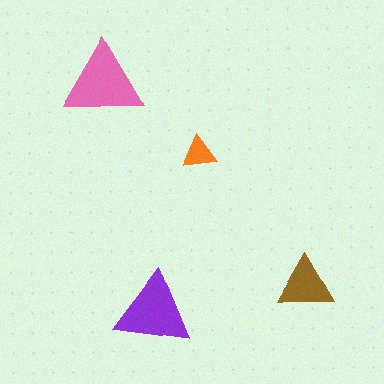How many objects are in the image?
There are 4 objects in the image.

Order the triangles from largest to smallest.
the pink one, the purple one, the brown one, the orange one.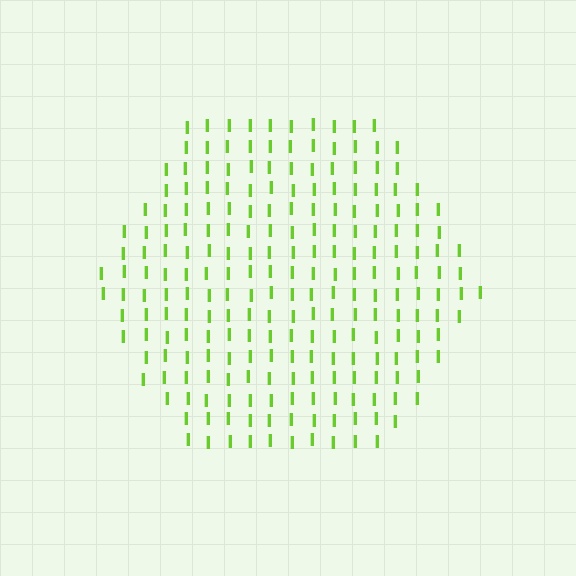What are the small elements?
The small elements are letter I's.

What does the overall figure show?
The overall figure shows a hexagon.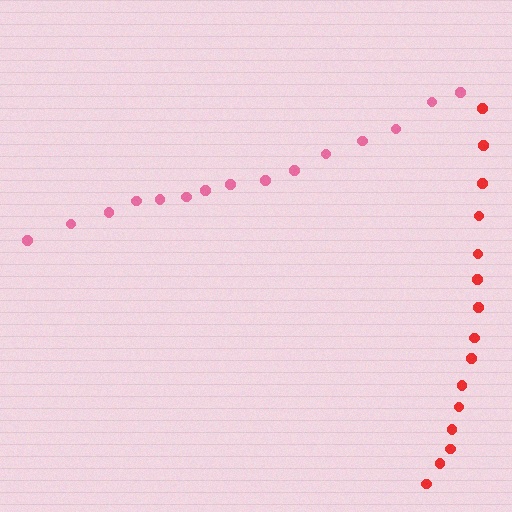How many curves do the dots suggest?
There are 2 distinct paths.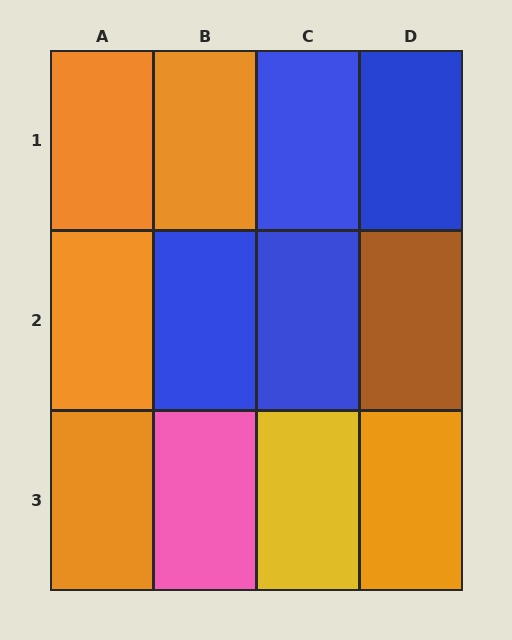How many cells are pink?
1 cell is pink.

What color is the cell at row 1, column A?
Orange.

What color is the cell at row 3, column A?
Orange.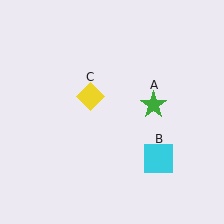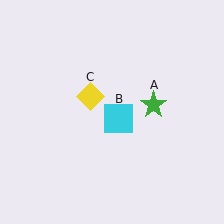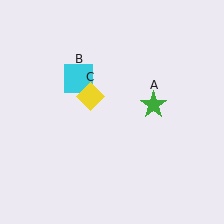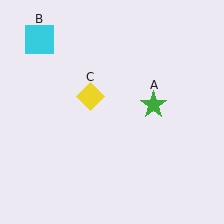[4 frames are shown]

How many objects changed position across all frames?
1 object changed position: cyan square (object B).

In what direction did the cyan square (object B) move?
The cyan square (object B) moved up and to the left.